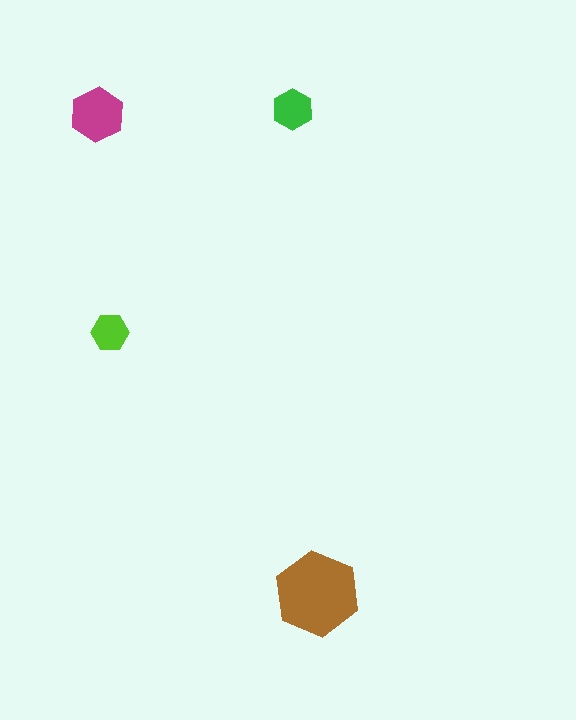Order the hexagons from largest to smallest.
the brown one, the magenta one, the green one, the lime one.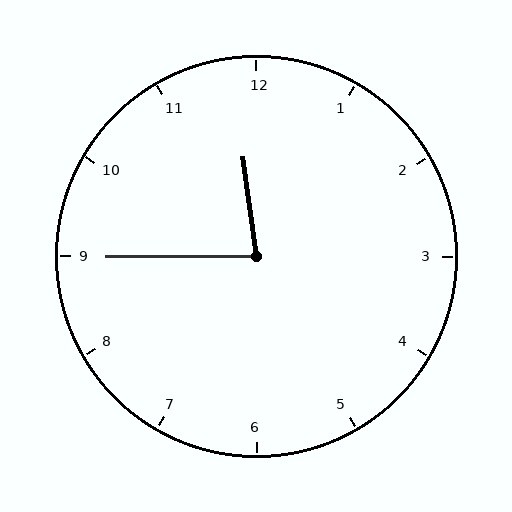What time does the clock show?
11:45.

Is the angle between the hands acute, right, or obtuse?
It is acute.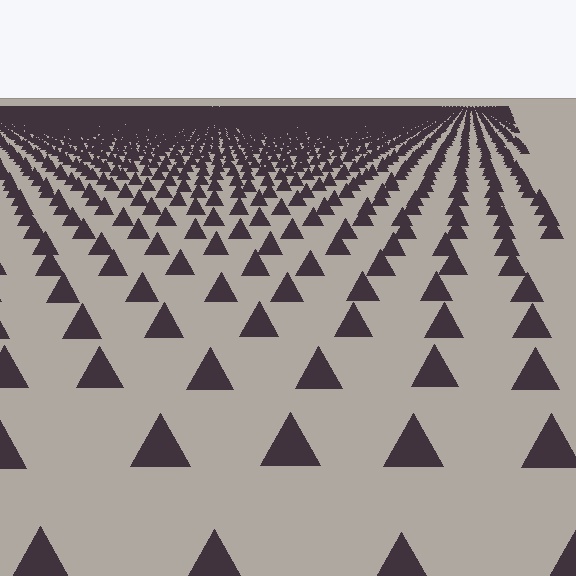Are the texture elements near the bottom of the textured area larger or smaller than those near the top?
Larger. Near the bottom, elements are closer to the viewer and appear at a bigger on-screen size.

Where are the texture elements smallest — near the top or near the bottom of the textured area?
Near the top.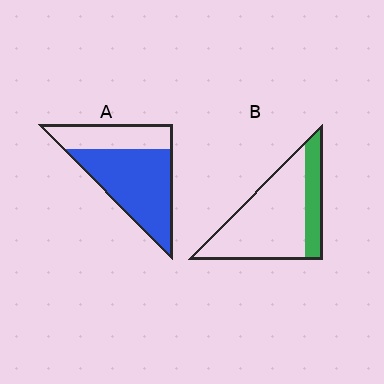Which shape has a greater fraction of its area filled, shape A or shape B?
Shape A.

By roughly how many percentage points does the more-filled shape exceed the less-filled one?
By roughly 40 percentage points (A over B).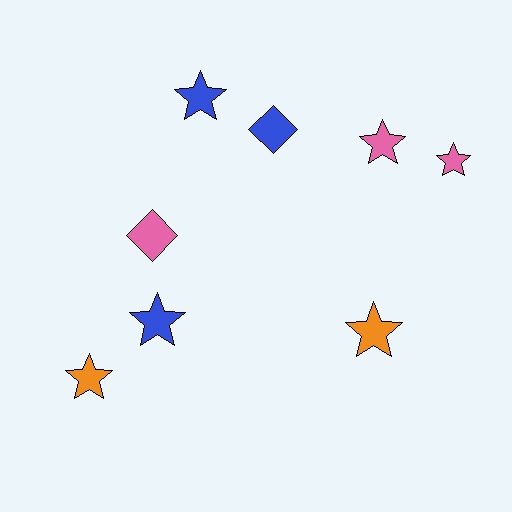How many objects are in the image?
There are 8 objects.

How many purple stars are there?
There are no purple stars.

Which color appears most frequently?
Blue, with 3 objects.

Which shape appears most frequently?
Star, with 6 objects.